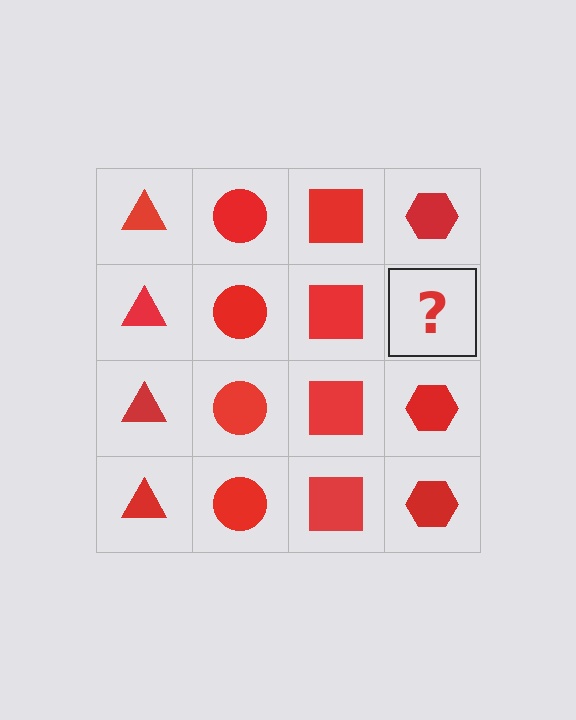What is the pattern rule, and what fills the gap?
The rule is that each column has a consistent shape. The gap should be filled with a red hexagon.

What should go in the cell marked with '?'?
The missing cell should contain a red hexagon.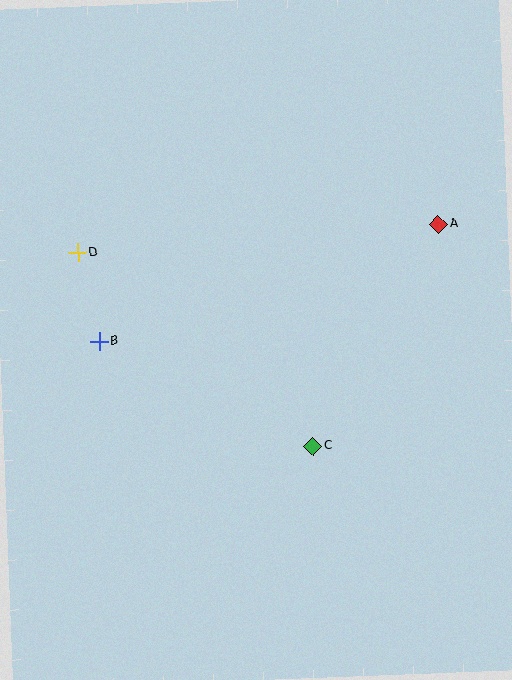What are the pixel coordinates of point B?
Point B is at (99, 341).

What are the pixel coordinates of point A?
Point A is at (439, 224).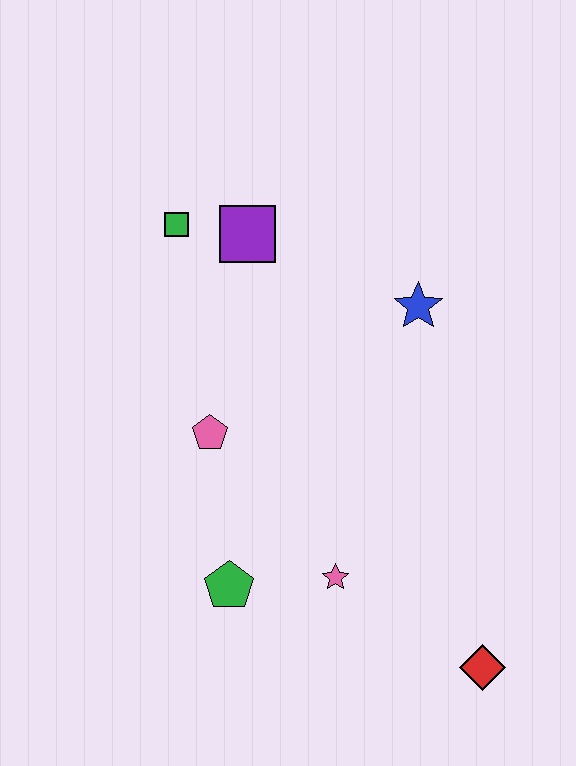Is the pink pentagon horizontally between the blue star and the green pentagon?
No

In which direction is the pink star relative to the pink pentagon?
The pink star is below the pink pentagon.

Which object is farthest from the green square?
The red diamond is farthest from the green square.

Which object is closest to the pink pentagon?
The green pentagon is closest to the pink pentagon.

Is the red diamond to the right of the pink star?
Yes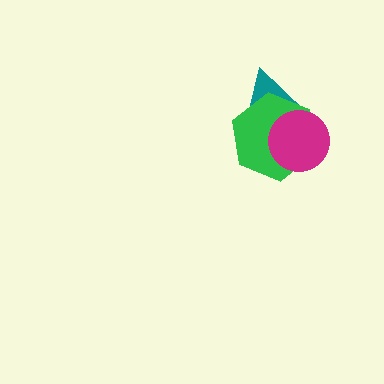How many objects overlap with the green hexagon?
2 objects overlap with the green hexagon.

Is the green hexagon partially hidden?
Yes, it is partially covered by another shape.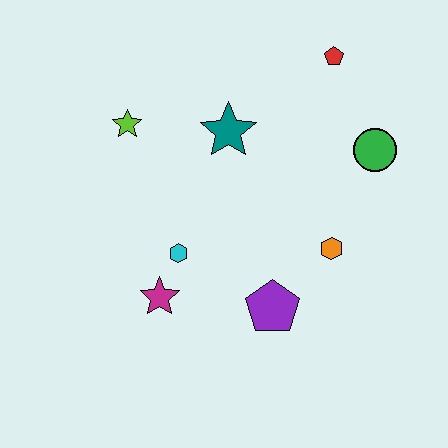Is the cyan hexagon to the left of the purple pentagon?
Yes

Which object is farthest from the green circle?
The magenta star is farthest from the green circle.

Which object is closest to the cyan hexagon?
The magenta star is closest to the cyan hexagon.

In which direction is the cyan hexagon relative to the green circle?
The cyan hexagon is to the left of the green circle.